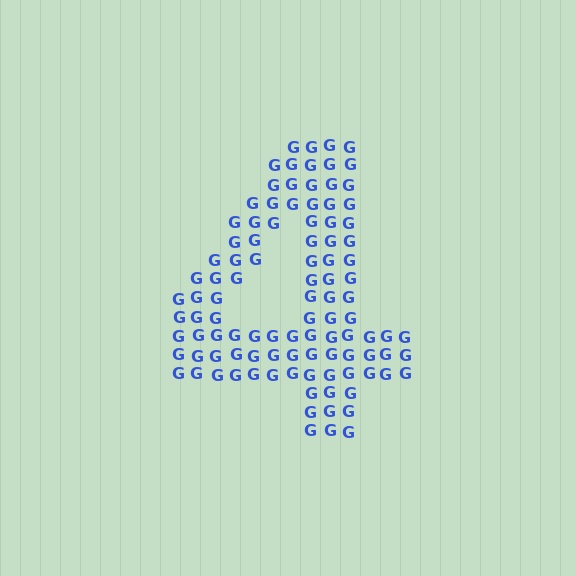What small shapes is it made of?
It is made of small letter G's.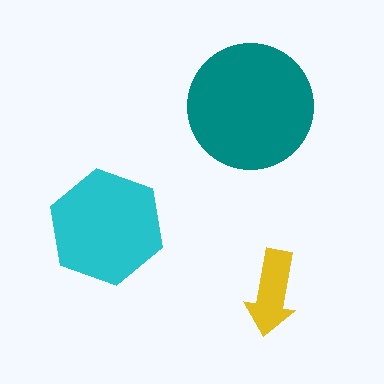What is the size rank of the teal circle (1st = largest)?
1st.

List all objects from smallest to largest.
The yellow arrow, the cyan hexagon, the teal circle.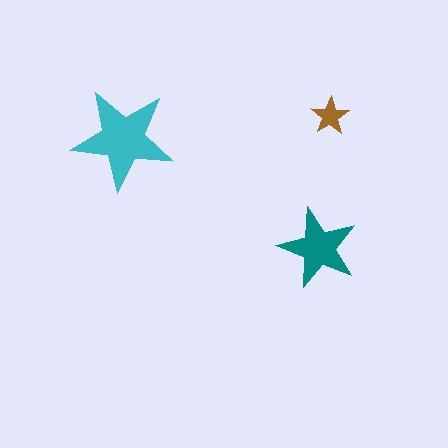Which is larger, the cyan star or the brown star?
The cyan one.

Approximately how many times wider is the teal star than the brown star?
About 2 times wider.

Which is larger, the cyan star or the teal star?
The cyan one.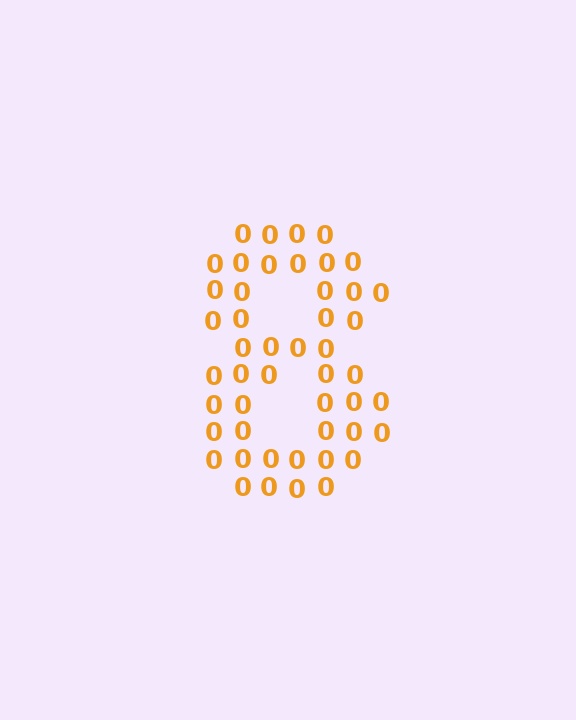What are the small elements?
The small elements are digit 0's.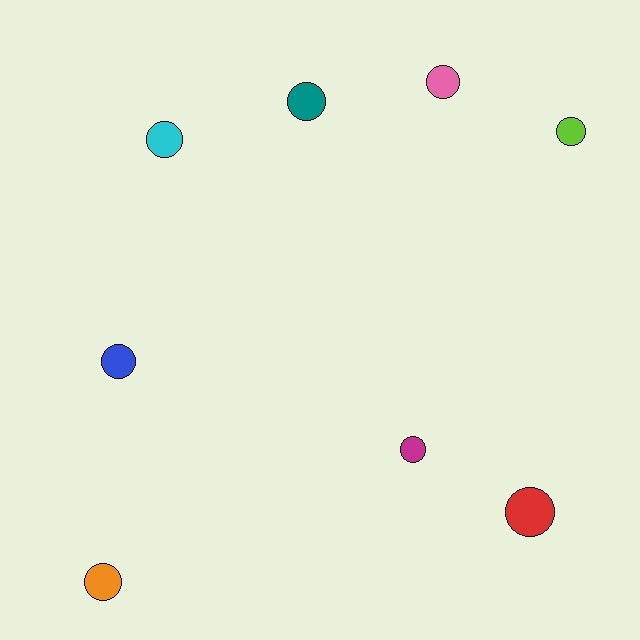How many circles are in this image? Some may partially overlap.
There are 8 circles.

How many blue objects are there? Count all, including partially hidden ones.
There is 1 blue object.